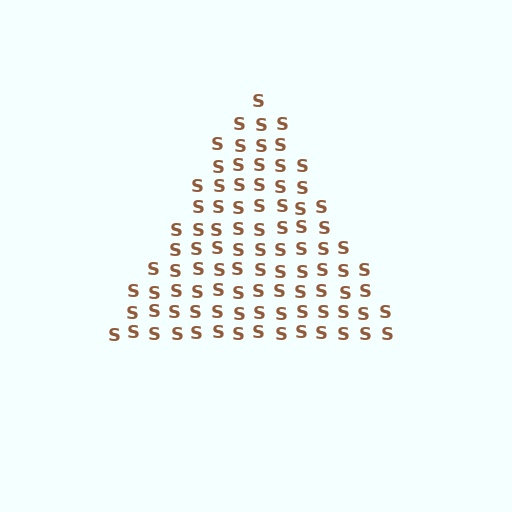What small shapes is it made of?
It is made of small letter S's.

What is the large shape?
The large shape is a triangle.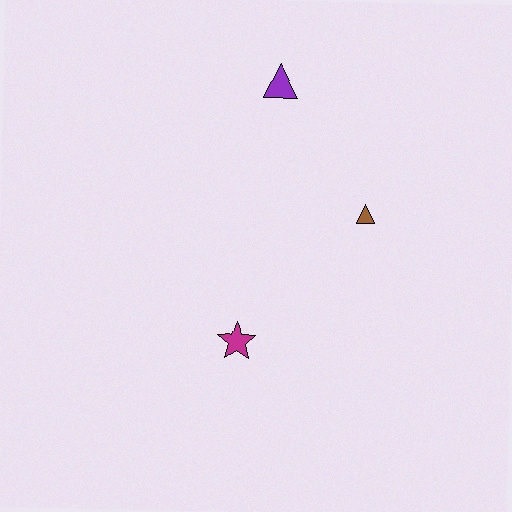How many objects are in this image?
There are 3 objects.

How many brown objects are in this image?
There is 1 brown object.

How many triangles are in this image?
There are 2 triangles.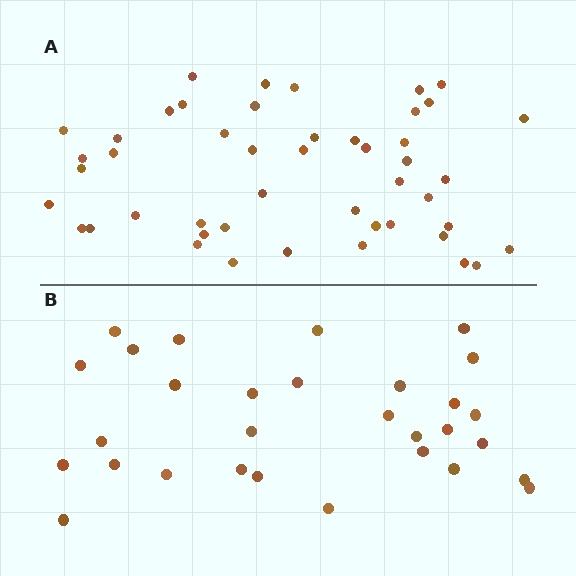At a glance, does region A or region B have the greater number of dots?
Region A (the top region) has more dots.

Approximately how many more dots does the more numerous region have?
Region A has approximately 15 more dots than region B.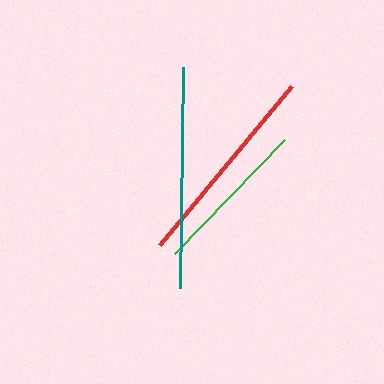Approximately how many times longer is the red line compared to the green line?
The red line is approximately 1.3 times the length of the green line.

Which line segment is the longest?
The teal line is the longest at approximately 221 pixels.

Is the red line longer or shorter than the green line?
The red line is longer than the green line.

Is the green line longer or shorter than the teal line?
The teal line is longer than the green line.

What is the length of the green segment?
The green segment is approximately 159 pixels long.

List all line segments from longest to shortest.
From longest to shortest: teal, red, green.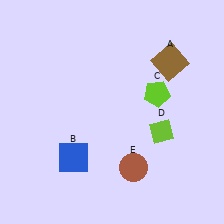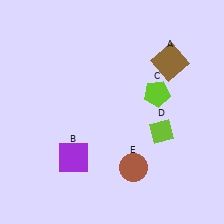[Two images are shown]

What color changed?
The square (B) changed from blue in Image 1 to purple in Image 2.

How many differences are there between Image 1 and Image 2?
There is 1 difference between the two images.